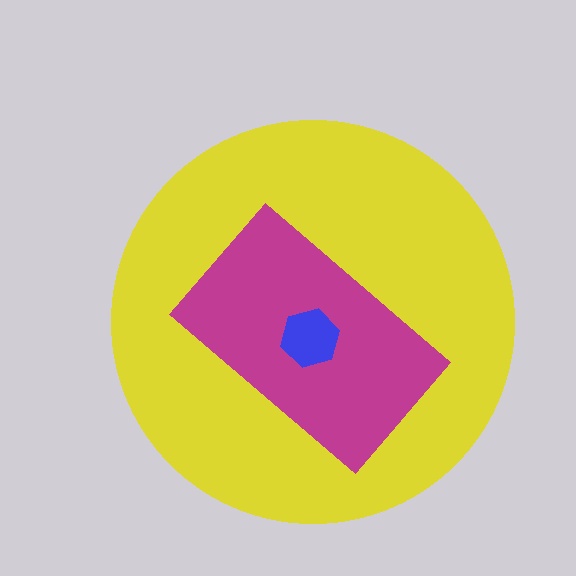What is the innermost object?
The blue hexagon.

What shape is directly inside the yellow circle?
The magenta rectangle.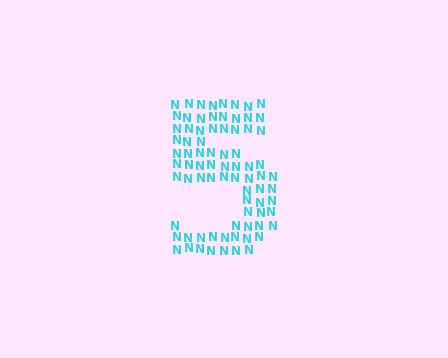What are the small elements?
The small elements are letter N's.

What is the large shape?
The large shape is the digit 5.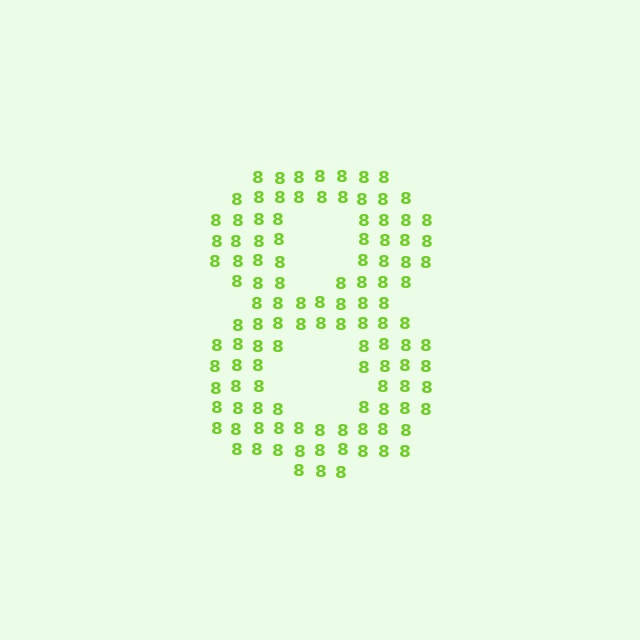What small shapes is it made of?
It is made of small digit 8's.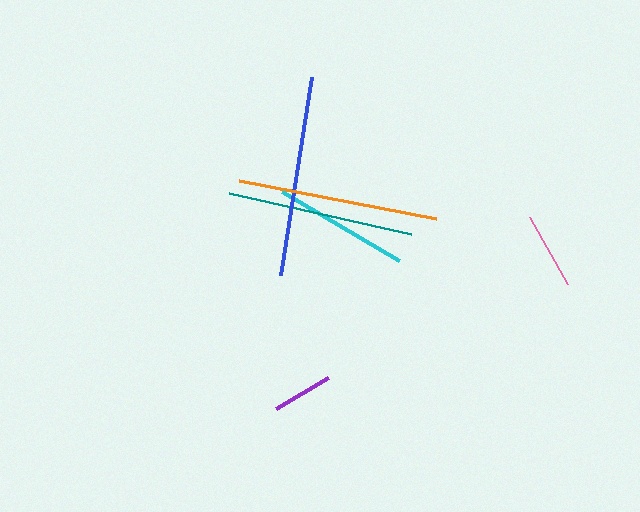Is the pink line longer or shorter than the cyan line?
The cyan line is longer than the pink line.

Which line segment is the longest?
The orange line is the longest at approximately 200 pixels.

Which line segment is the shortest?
The purple line is the shortest at approximately 61 pixels.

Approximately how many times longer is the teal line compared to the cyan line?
The teal line is approximately 1.4 times the length of the cyan line.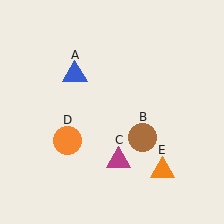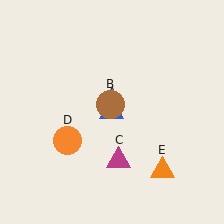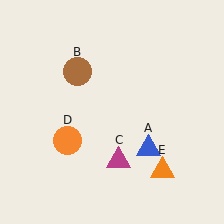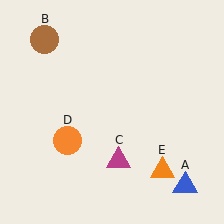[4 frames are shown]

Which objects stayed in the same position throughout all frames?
Magenta triangle (object C) and orange circle (object D) and orange triangle (object E) remained stationary.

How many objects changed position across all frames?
2 objects changed position: blue triangle (object A), brown circle (object B).